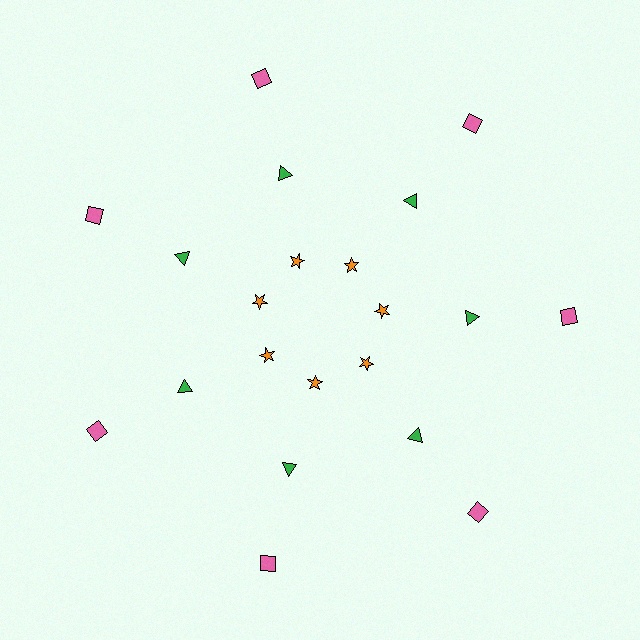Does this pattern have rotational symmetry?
Yes, this pattern has 7-fold rotational symmetry. It looks the same after rotating 51 degrees around the center.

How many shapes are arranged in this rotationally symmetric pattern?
There are 21 shapes, arranged in 7 groups of 3.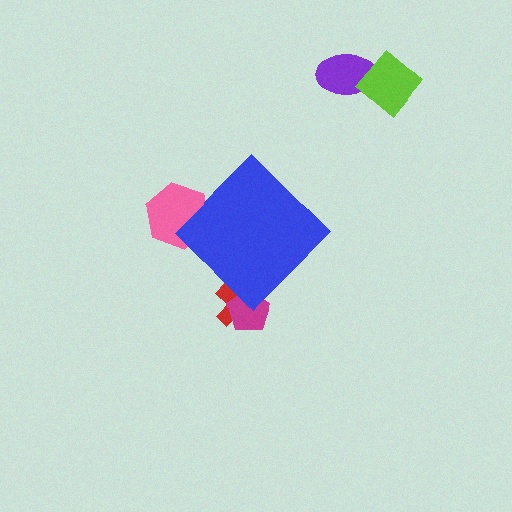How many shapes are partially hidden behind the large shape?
3 shapes are partially hidden.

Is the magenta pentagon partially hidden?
Yes, the magenta pentagon is partially hidden behind the blue diamond.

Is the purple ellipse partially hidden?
No, the purple ellipse is fully visible.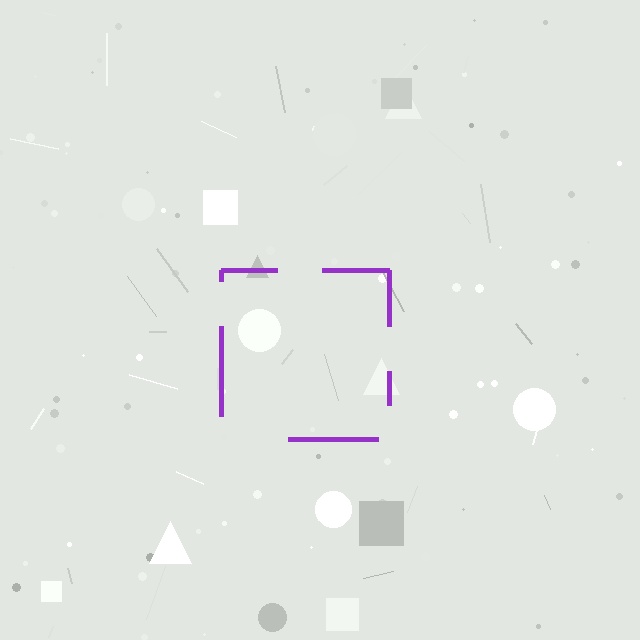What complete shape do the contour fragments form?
The contour fragments form a square.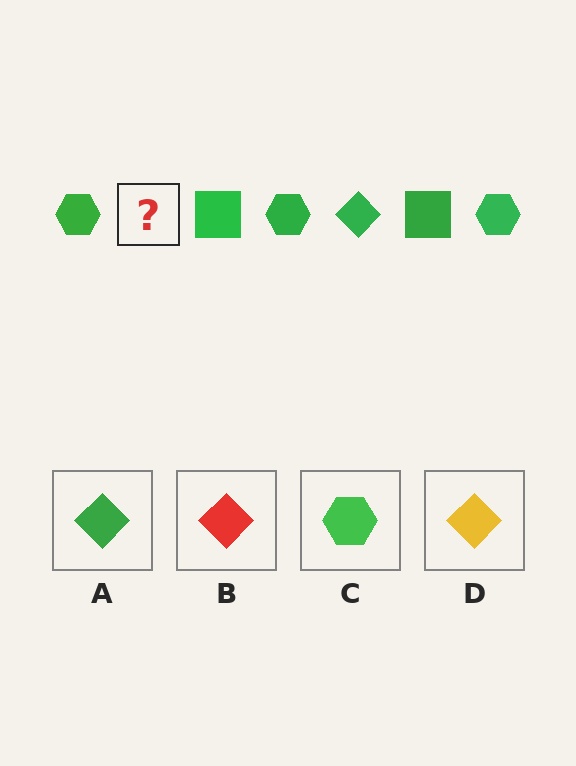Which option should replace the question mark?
Option A.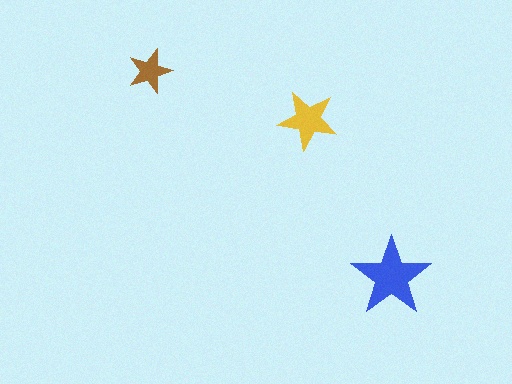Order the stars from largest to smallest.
the blue one, the yellow one, the brown one.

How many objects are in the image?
There are 3 objects in the image.